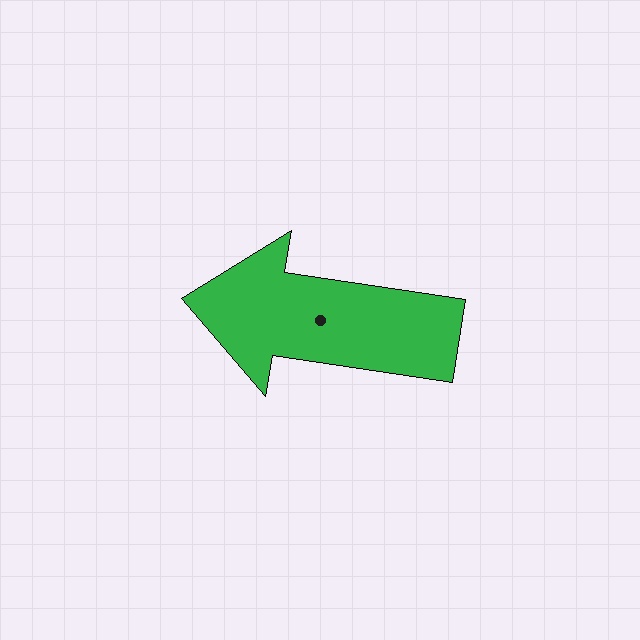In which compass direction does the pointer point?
West.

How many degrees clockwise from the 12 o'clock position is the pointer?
Approximately 279 degrees.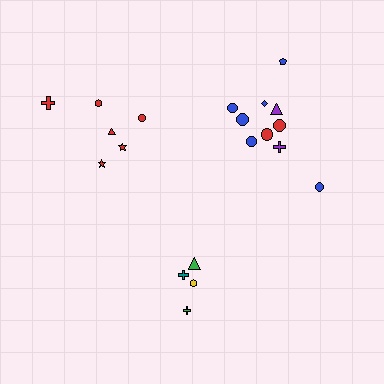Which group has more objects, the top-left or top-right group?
The top-right group.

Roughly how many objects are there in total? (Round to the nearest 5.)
Roughly 20 objects in total.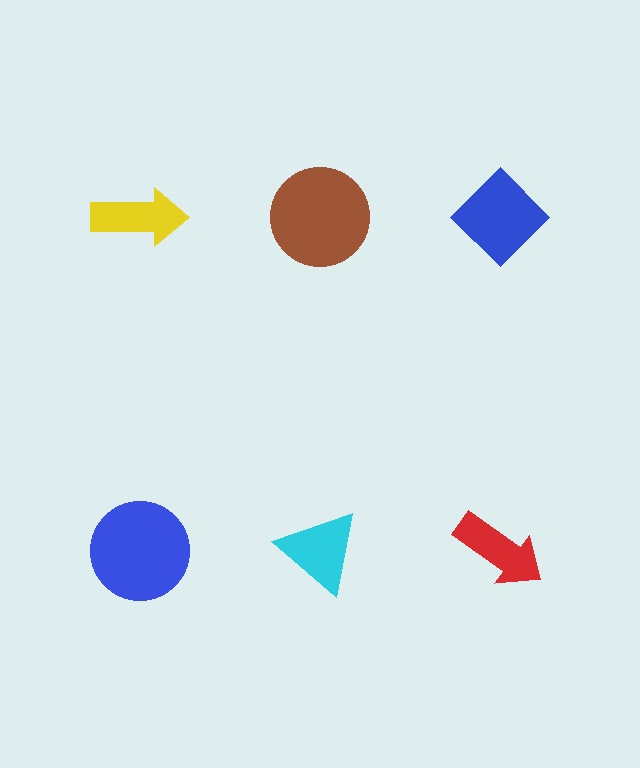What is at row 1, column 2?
A brown circle.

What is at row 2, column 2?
A cyan triangle.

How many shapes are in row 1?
3 shapes.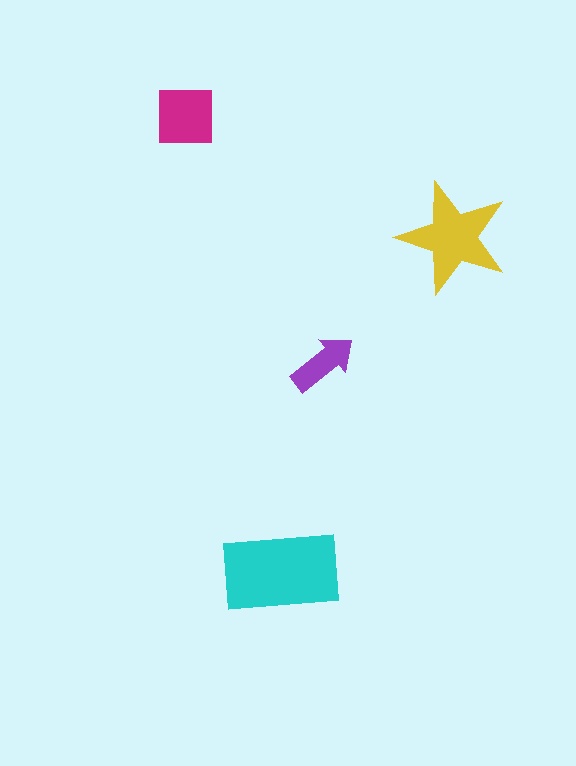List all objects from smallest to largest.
The purple arrow, the magenta square, the yellow star, the cyan rectangle.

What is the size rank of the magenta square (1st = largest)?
3rd.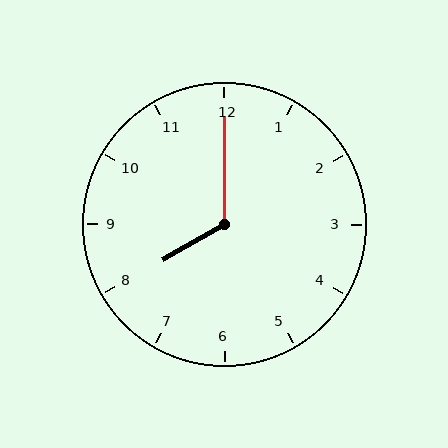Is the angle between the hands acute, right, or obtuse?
It is obtuse.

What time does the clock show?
8:00.